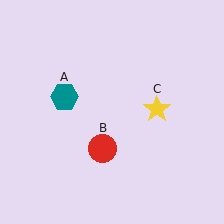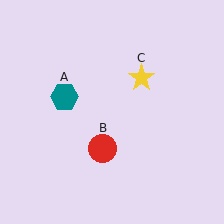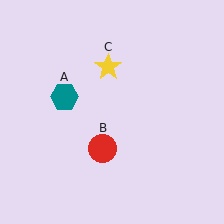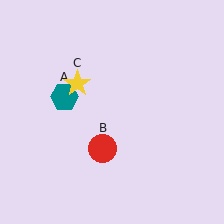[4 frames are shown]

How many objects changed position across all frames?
1 object changed position: yellow star (object C).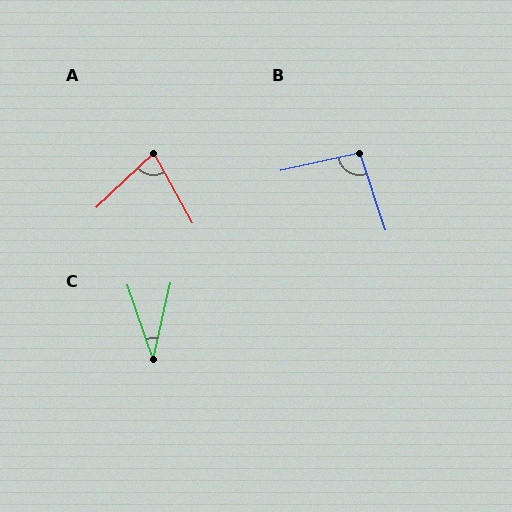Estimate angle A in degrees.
Approximately 76 degrees.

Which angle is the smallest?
C, at approximately 32 degrees.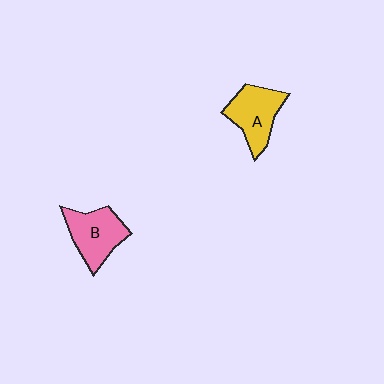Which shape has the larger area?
Shape B (pink).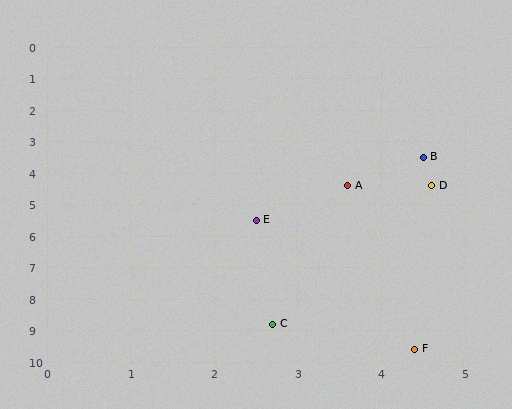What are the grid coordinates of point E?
Point E is at approximately (2.5, 5.5).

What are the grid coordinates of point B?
Point B is at approximately (4.5, 3.5).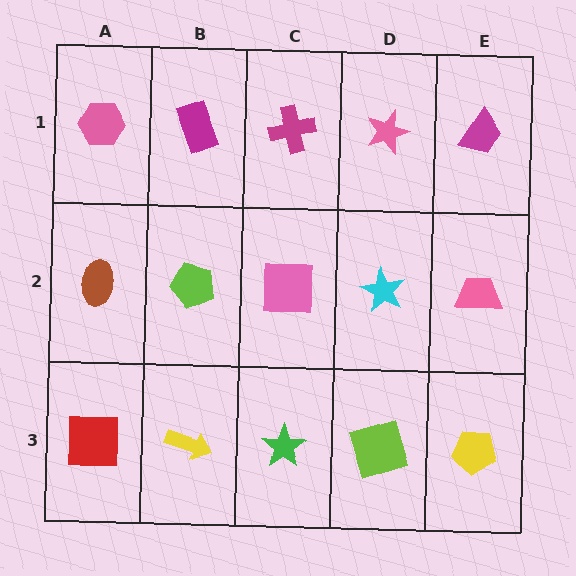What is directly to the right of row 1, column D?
A magenta trapezoid.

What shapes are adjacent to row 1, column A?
A brown ellipse (row 2, column A), a magenta rectangle (row 1, column B).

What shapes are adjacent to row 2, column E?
A magenta trapezoid (row 1, column E), a yellow pentagon (row 3, column E), a cyan star (row 2, column D).